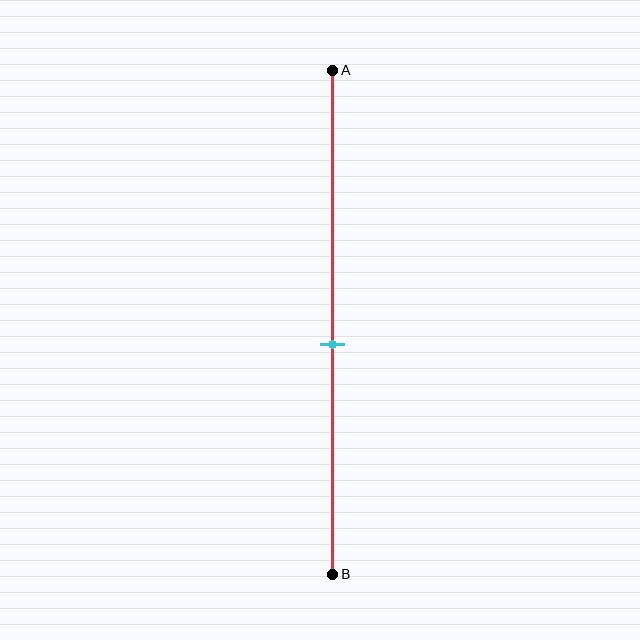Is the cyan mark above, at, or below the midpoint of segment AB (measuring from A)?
The cyan mark is below the midpoint of segment AB.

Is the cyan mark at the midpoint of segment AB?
No, the mark is at about 55% from A, not at the 50% midpoint.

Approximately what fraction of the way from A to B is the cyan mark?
The cyan mark is approximately 55% of the way from A to B.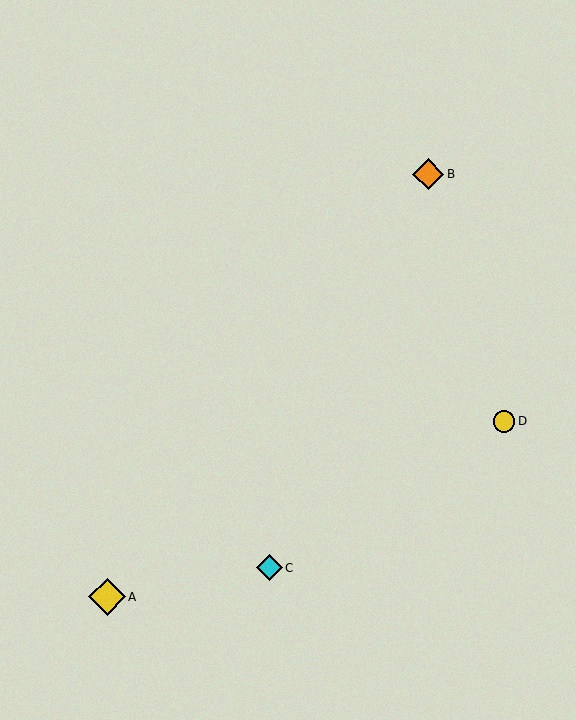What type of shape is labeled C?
Shape C is a cyan diamond.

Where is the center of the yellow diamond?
The center of the yellow diamond is at (107, 597).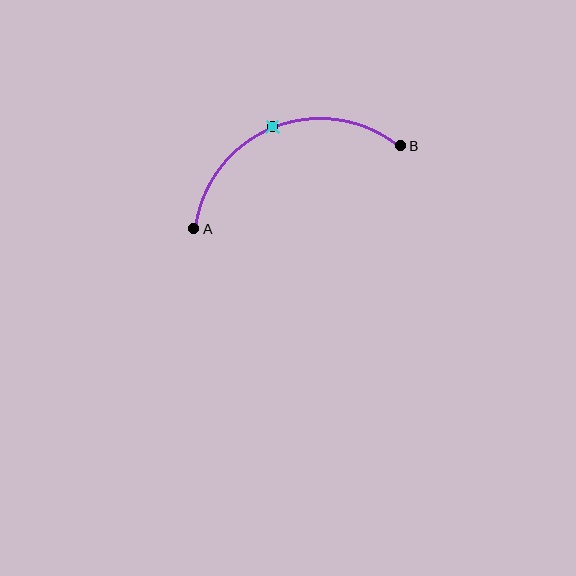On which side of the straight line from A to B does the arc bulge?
The arc bulges above the straight line connecting A and B.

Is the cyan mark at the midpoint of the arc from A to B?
Yes. The cyan mark lies on the arc at equal arc-length from both A and B — it is the arc midpoint.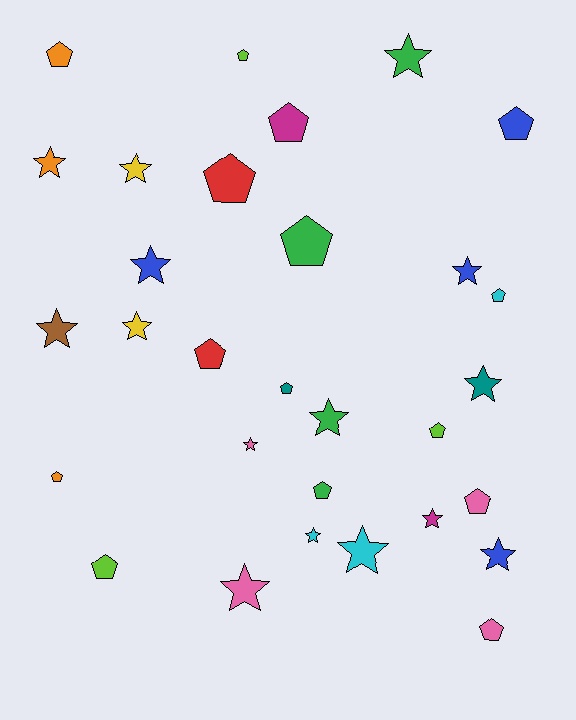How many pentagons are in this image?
There are 15 pentagons.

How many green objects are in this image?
There are 4 green objects.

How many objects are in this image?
There are 30 objects.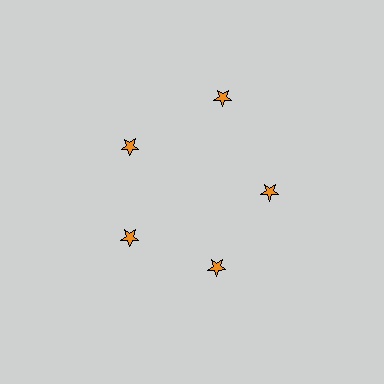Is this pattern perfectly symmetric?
No. The 5 orange stars are arranged in a ring, but one element near the 1 o'clock position is pushed outward from the center, breaking the 5-fold rotational symmetry.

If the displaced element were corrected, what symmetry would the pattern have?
It would have 5-fold rotational symmetry — the pattern would map onto itself every 72 degrees.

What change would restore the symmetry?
The symmetry would be restored by moving it inward, back onto the ring so that all 5 stars sit at equal angles and equal distance from the center.